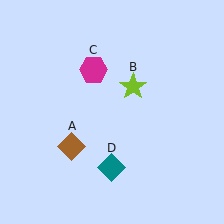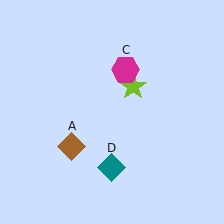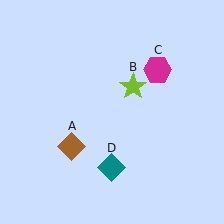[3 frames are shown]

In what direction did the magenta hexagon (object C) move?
The magenta hexagon (object C) moved right.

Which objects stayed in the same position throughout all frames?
Brown diamond (object A) and lime star (object B) and teal diamond (object D) remained stationary.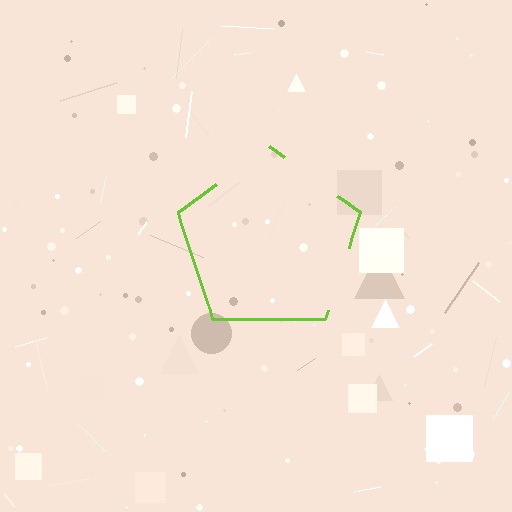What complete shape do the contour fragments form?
The contour fragments form a pentagon.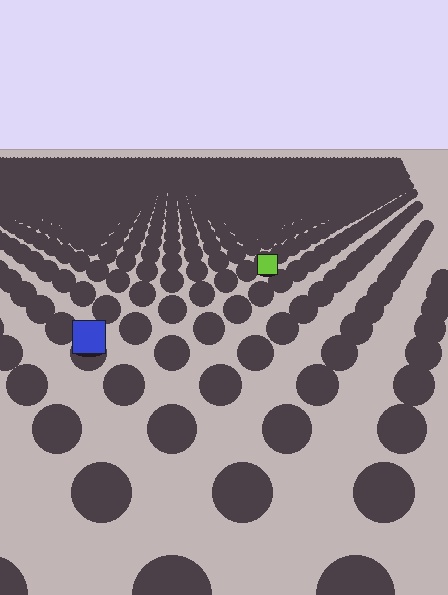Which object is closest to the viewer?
The blue square is closest. The texture marks near it are larger and more spread out.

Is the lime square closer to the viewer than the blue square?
No. The blue square is closer — you can tell from the texture gradient: the ground texture is coarser near it.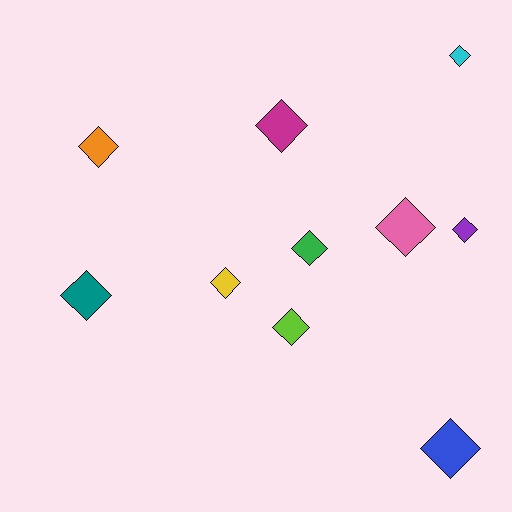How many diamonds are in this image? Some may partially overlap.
There are 10 diamonds.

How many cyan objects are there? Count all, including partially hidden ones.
There is 1 cyan object.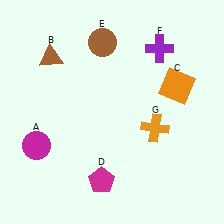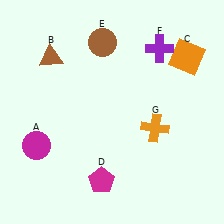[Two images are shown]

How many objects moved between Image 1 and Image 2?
1 object moved between the two images.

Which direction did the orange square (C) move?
The orange square (C) moved up.